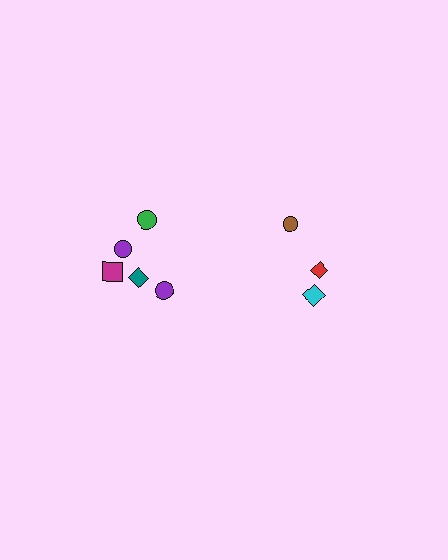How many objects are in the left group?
There are 5 objects.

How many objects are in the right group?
There are 3 objects.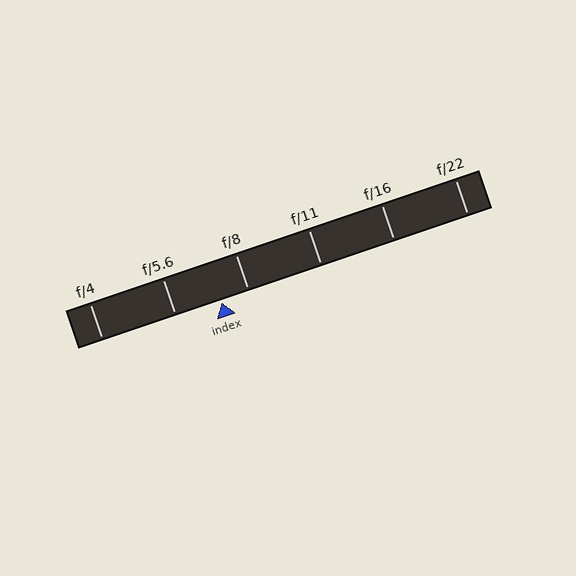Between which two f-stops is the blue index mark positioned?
The index mark is between f/5.6 and f/8.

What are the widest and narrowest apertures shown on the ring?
The widest aperture shown is f/4 and the narrowest is f/22.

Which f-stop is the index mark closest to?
The index mark is closest to f/8.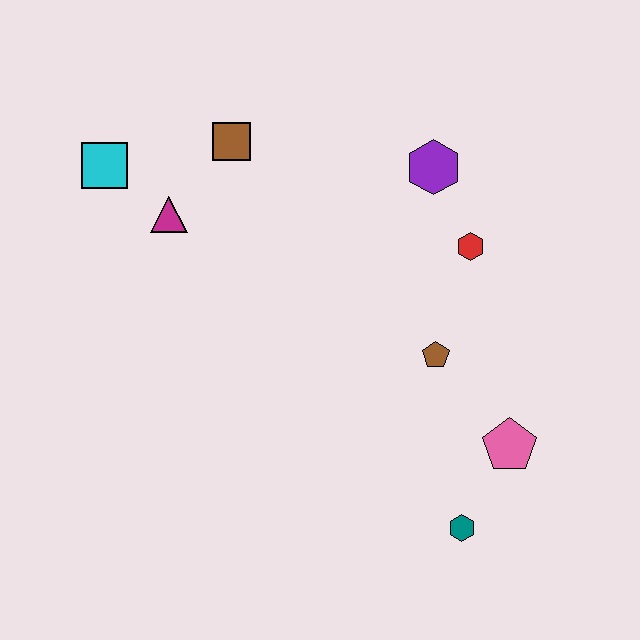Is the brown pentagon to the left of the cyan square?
No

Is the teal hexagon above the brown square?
No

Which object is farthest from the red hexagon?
The cyan square is farthest from the red hexagon.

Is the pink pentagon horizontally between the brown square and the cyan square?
No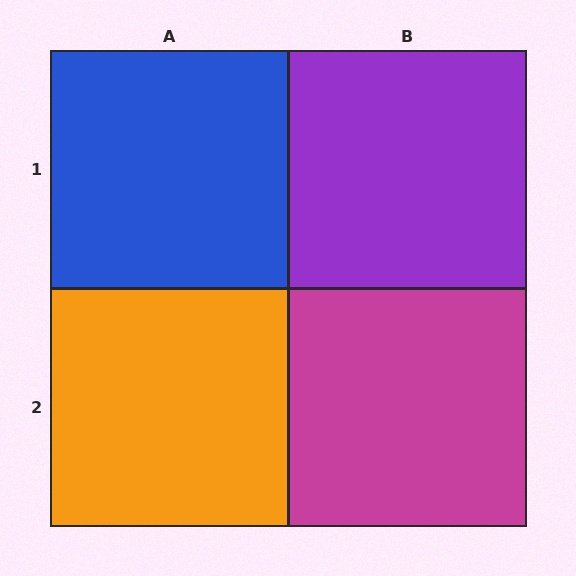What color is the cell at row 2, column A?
Orange.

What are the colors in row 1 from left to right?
Blue, purple.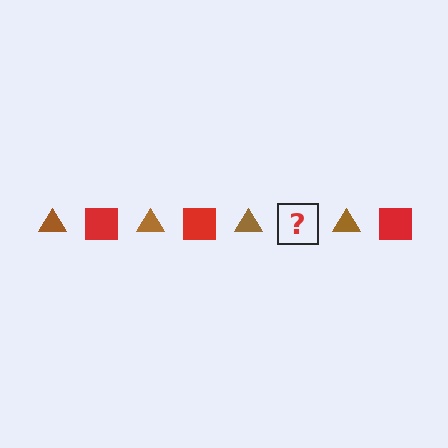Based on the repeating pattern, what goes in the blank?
The blank should be a red square.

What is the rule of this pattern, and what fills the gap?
The rule is that the pattern alternates between brown triangle and red square. The gap should be filled with a red square.